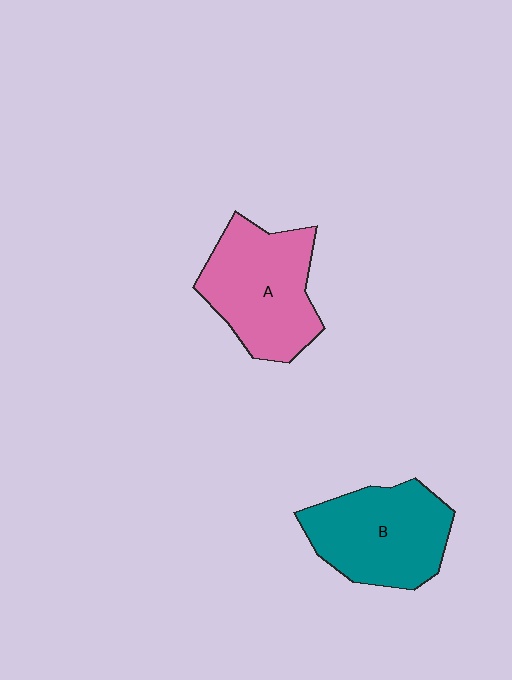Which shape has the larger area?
Shape A (pink).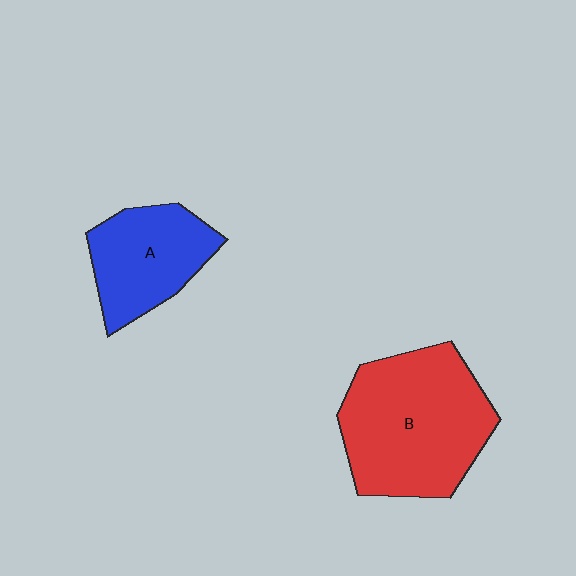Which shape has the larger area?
Shape B (red).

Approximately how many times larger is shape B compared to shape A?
Approximately 1.7 times.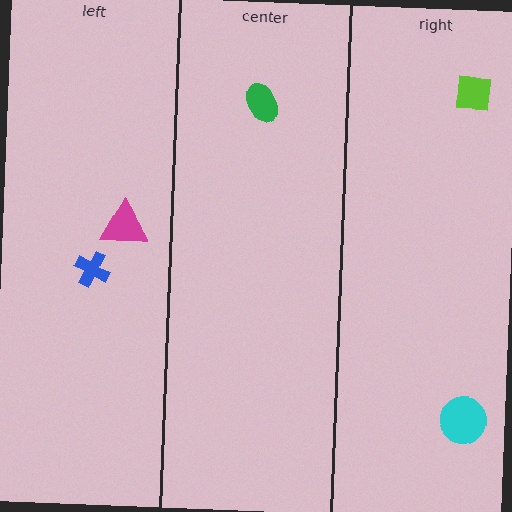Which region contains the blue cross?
The left region.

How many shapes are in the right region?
2.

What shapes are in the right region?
The lime square, the cyan circle.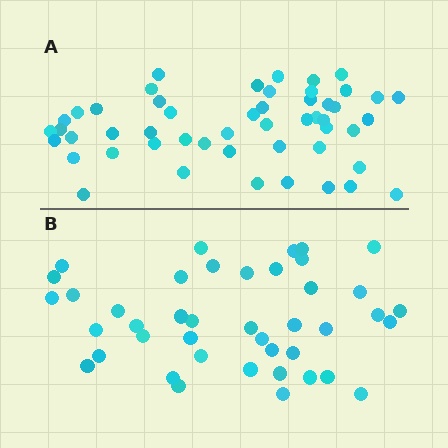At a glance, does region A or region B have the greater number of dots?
Region A (the top region) has more dots.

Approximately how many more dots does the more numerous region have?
Region A has roughly 8 or so more dots than region B.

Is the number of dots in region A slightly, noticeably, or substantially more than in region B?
Region A has only slightly more — the two regions are fairly close. The ratio is roughly 1.2 to 1.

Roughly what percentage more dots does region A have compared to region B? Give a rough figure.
About 20% more.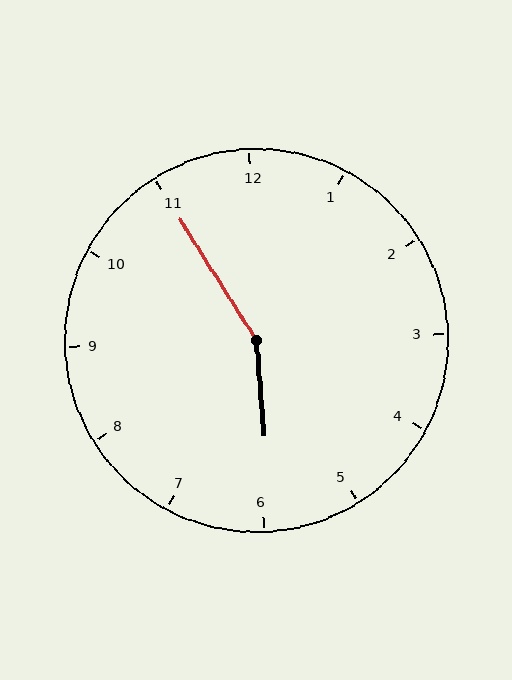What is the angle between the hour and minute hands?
Approximately 152 degrees.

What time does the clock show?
5:55.